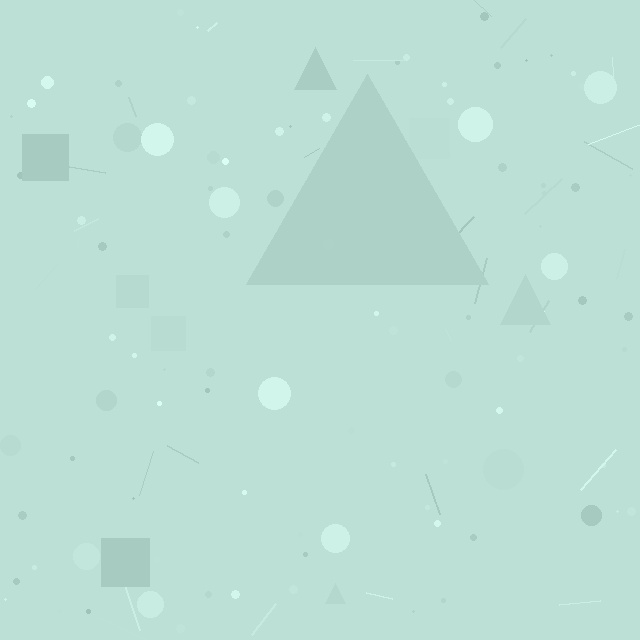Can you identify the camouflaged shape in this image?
The camouflaged shape is a triangle.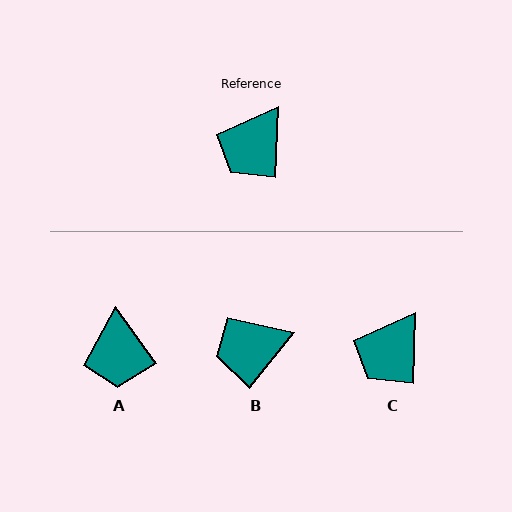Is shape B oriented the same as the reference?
No, it is off by about 37 degrees.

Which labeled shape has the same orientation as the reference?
C.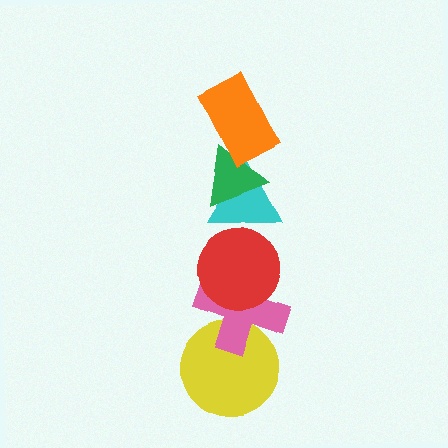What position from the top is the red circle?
The red circle is 4th from the top.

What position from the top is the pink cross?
The pink cross is 5th from the top.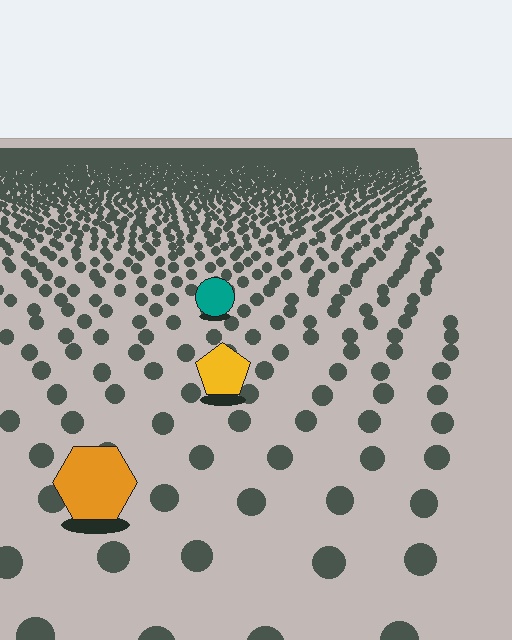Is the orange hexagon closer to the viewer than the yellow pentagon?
Yes. The orange hexagon is closer — you can tell from the texture gradient: the ground texture is coarser near it.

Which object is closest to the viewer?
The orange hexagon is closest. The texture marks near it are larger and more spread out.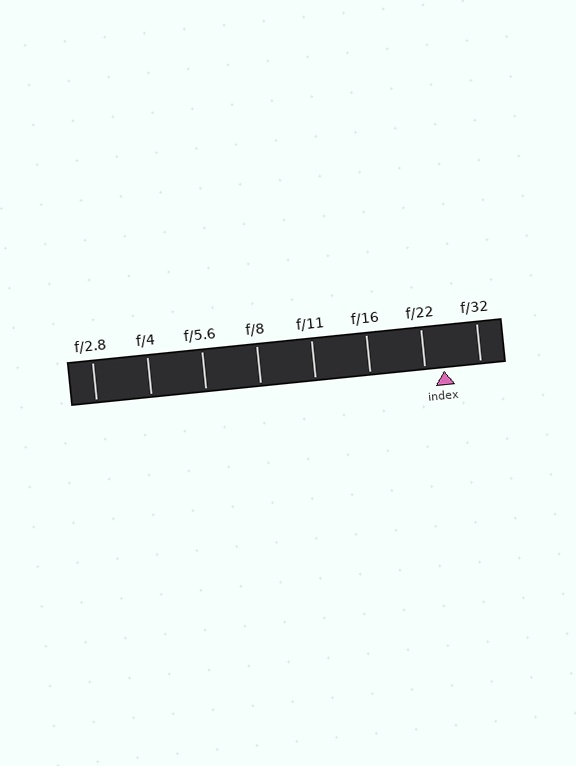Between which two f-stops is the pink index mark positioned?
The index mark is between f/22 and f/32.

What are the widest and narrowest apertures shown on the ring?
The widest aperture shown is f/2.8 and the narrowest is f/32.